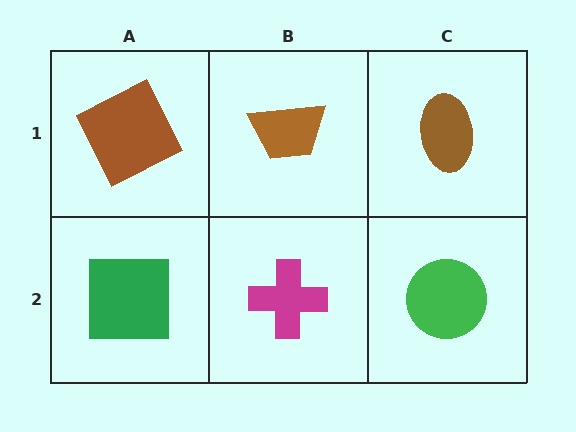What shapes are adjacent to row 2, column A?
A brown square (row 1, column A), a magenta cross (row 2, column B).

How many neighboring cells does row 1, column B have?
3.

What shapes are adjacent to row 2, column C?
A brown ellipse (row 1, column C), a magenta cross (row 2, column B).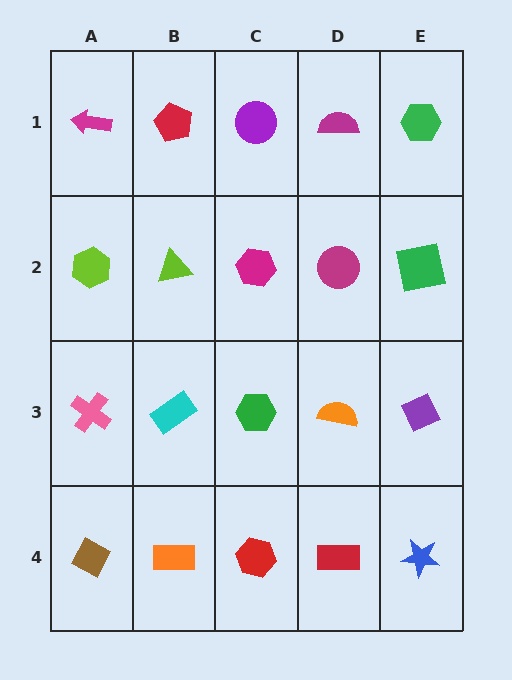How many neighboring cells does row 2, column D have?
4.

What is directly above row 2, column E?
A green hexagon.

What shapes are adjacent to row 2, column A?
A magenta arrow (row 1, column A), a pink cross (row 3, column A), a lime triangle (row 2, column B).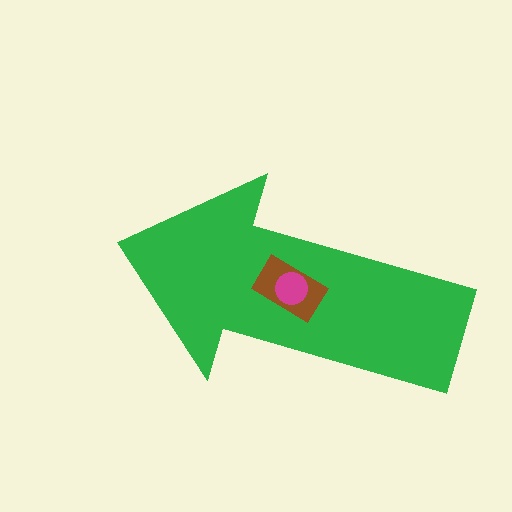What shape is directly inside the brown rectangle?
The magenta circle.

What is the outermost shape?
The green arrow.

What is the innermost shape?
The magenta circle.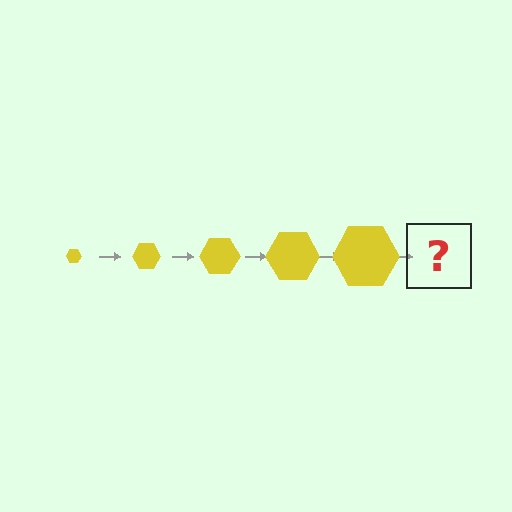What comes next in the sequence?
The next element should be a yellow hexagon, larger than the previous one.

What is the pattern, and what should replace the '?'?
The pattern is that the hexagon gets progressively larger each step. The '?' should be a yellow hexagon, larger than the previous one.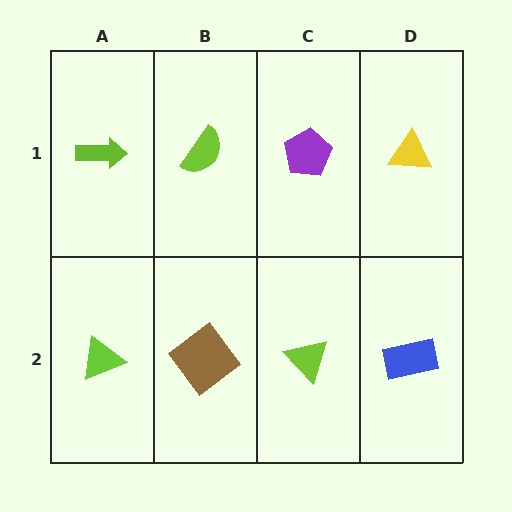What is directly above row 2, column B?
A lime semicircle.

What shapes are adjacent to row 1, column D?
A blue rectangle (row 2, column D), a purple pentagon (row 1, column C).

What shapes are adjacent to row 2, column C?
A purple pentagon (row 1, column C), a brown diamond (row 2, column B), a blue rectangle (row 2, column D).